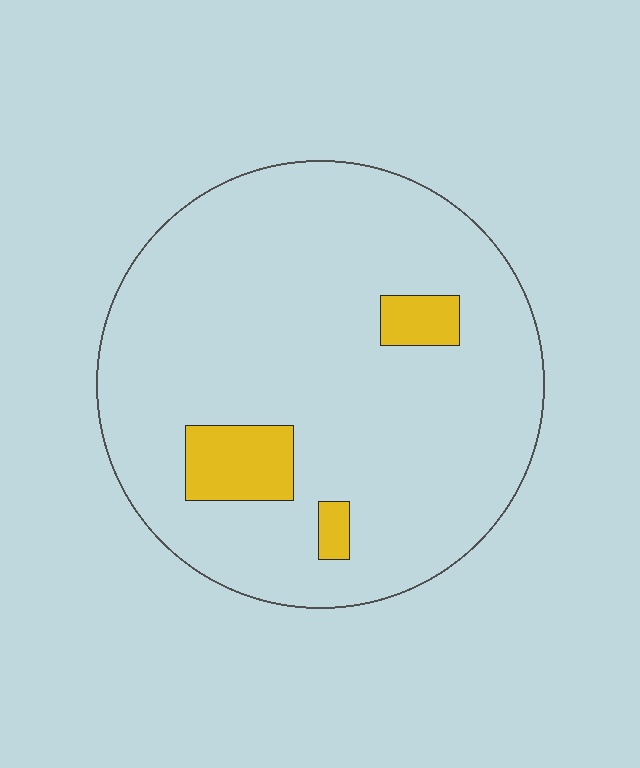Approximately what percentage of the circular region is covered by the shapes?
Approximately 10%.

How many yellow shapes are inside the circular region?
3.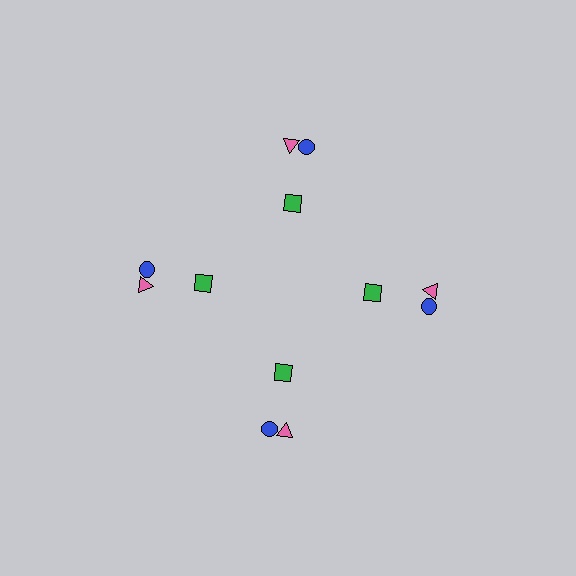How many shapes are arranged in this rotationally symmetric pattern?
There are 12 shapes, arranged in 4 groups of 3.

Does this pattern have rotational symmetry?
Yes, this pattern has 4-fold rotational symmetry. It looks the same after rotating 90 degrees around the center.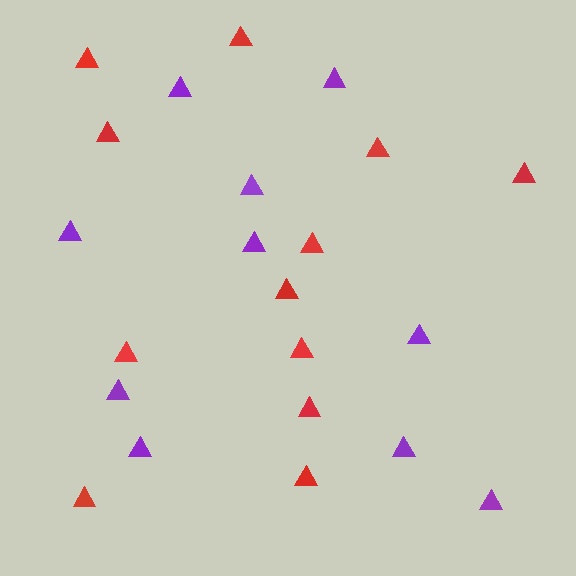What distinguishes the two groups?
There are 2 groups: one group of red triangles (12) and one group of purple triangles (10).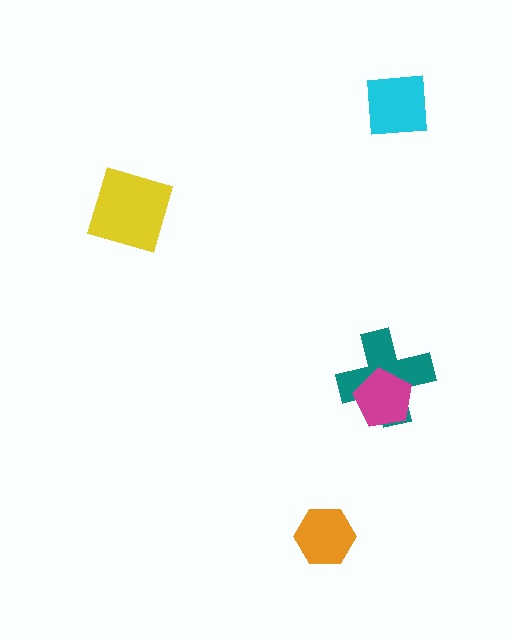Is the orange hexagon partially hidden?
No, no other shape covers it.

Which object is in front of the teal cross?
The magenta pentagon is in front of the teal cross.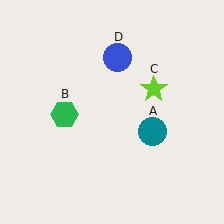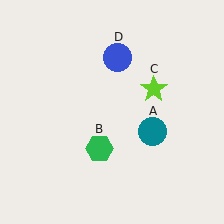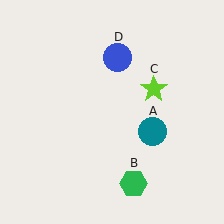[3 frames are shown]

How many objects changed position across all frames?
1 object changed position: green hexagon (object B).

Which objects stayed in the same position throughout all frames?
Teal circle (object A) and lime star (object C) and blue circle (object D) remained stationary.